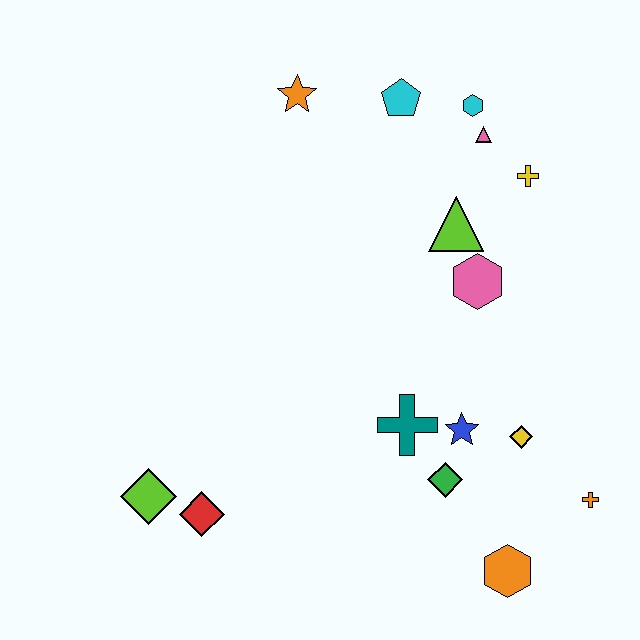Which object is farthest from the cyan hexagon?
The lime diamond is farthest from the cyan hexagon.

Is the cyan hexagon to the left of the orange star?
No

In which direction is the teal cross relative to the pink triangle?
The teal cross is below the pink triangle.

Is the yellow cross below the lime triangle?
No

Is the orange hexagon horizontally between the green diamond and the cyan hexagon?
No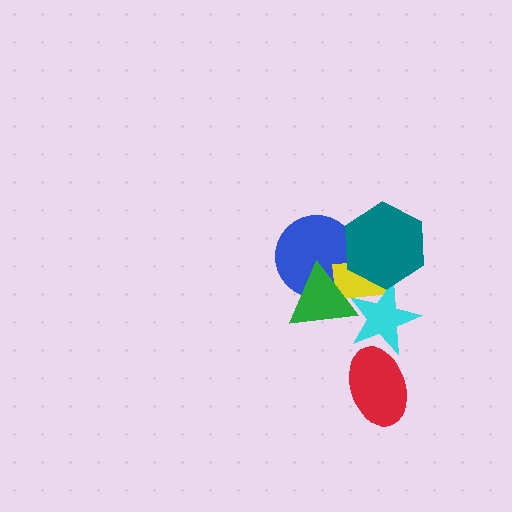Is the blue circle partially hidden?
Yes, it is partially covered by another shape.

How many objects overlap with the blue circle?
3 objects overlap with the blue circle.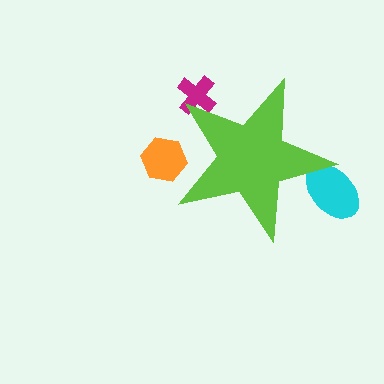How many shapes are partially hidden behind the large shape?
3 shapes are partially hidden.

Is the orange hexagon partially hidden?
Yes, the orange hexagon is partially hidden behind the lime star.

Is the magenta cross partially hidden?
Yes, the magenta cross is partially hidden behind the lime star.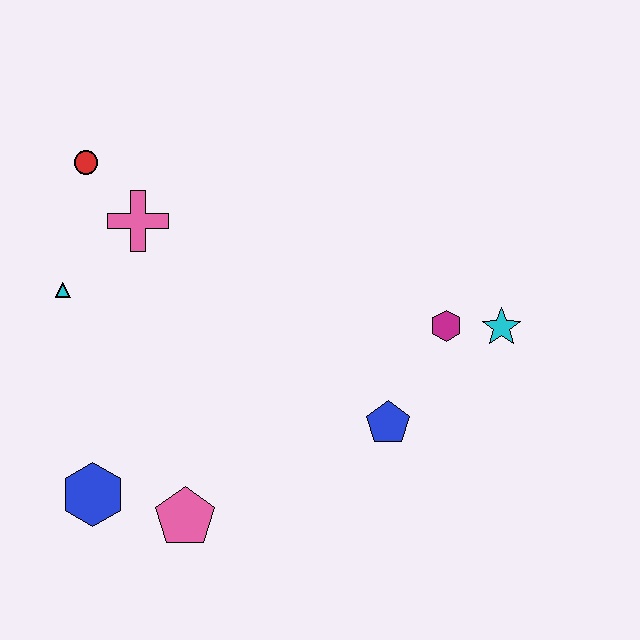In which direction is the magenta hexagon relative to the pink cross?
The magenta hexagon is to the right of the pink cross.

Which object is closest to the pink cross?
The red circle is closest to the pink cross.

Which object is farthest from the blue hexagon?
The cyan star is farthest from the blue hexagon.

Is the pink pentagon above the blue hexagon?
No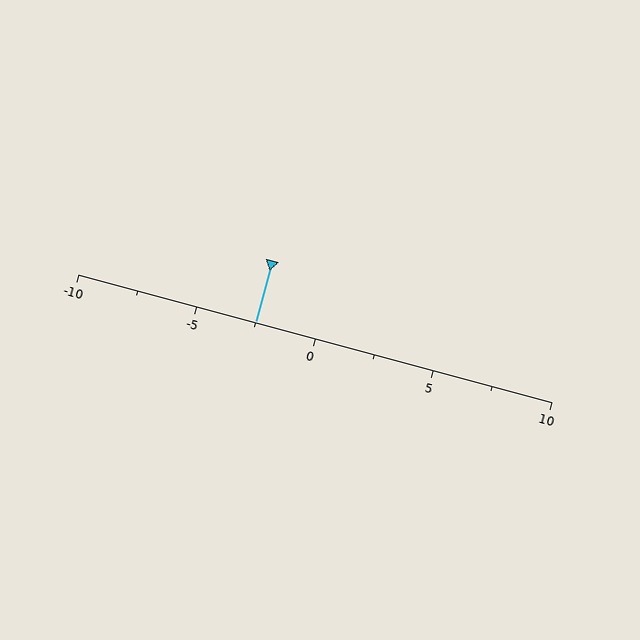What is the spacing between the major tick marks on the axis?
The major ticks are spaced 5 apart.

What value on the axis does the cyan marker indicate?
The marker indicates approximately -2.5.